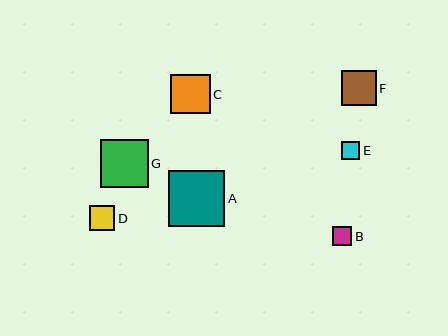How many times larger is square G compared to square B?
Square G is approximately 2.5 times the size of square B.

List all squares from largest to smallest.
From largest to smallest: A, G, C, F, D, B, E.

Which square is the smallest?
Square E is the smallest with a size of approximately 18 pixels.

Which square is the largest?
Square A is the largest with a size of approximately 57 pixels.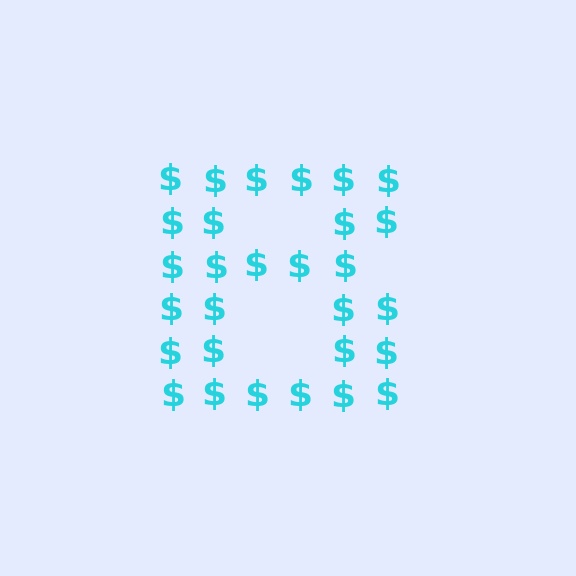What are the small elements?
The small elements are dollar signs.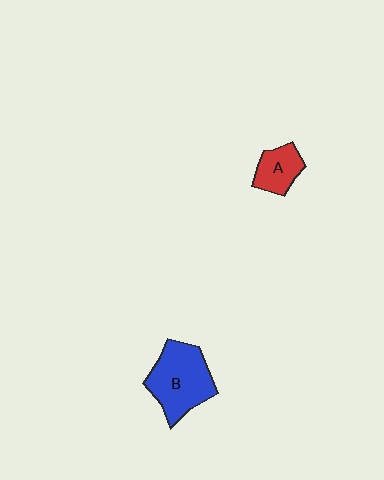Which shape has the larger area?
Shape B (blue).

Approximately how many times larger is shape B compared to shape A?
Approximately 2.1 times.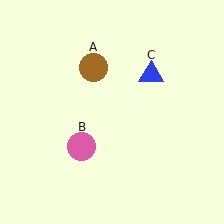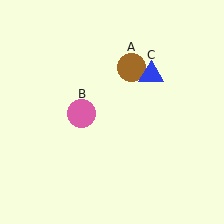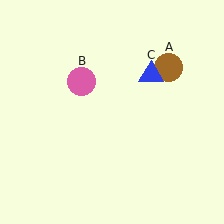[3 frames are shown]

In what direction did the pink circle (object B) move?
The pink circle (object B) moved up.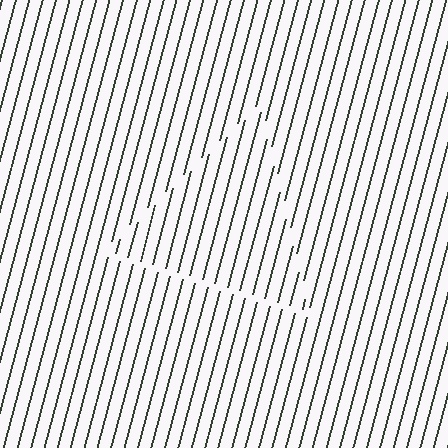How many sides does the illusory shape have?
3 sides — the line-ends trace a triangle.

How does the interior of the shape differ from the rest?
The interior of the shape contains the same grating, shifted by half a period — the contour is defined by the phase discontinuity where line-ends from the inner and outer gratings abut.